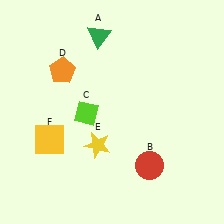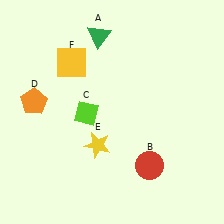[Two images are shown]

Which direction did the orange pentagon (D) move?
The orange pentagon (D) moved down.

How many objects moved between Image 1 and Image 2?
2 objects moved between the two images.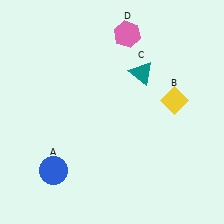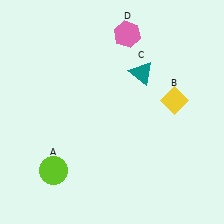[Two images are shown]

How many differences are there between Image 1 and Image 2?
There is 1 difference between the two images.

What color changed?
The circle (A) changed from blue in Image 1 to lime in Image 2.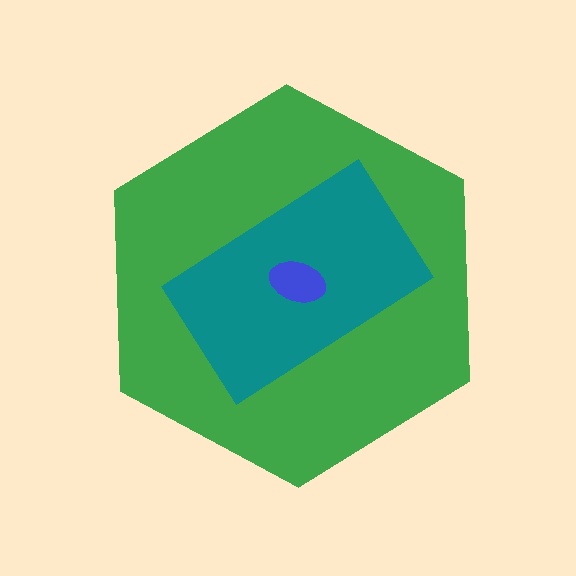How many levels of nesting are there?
3.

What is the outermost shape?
The green hexagon.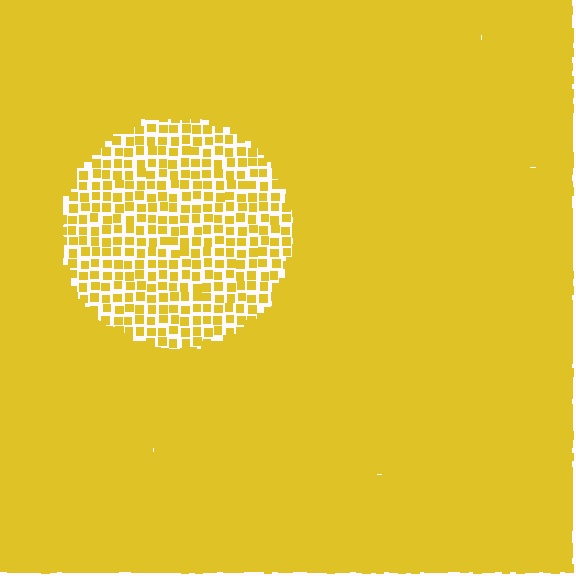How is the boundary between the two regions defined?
The boundary is defined by a change in element density (approximately 2.6x ratio). All elements are the same color, size, and shape.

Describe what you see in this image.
The image contains small yellow elements arranged at two different densities. A circle-shaped region is visible where the elements are less densely packed than the surrounding area.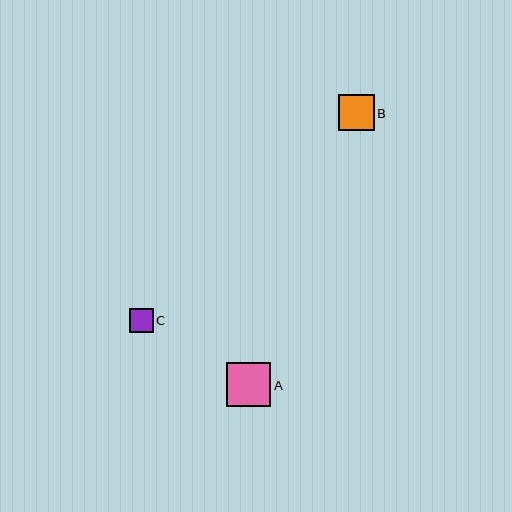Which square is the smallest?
Square C is the smallest with a size of approximately 24 pixels.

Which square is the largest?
Square A is the largest with a size of approximately 44 pixels.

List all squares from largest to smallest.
From largest to smallest: A, B, C.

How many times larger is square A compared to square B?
Square A is approximately 1.2 times the size of square B.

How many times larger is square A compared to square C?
Square A is approximately 1.8 times the size of square C.